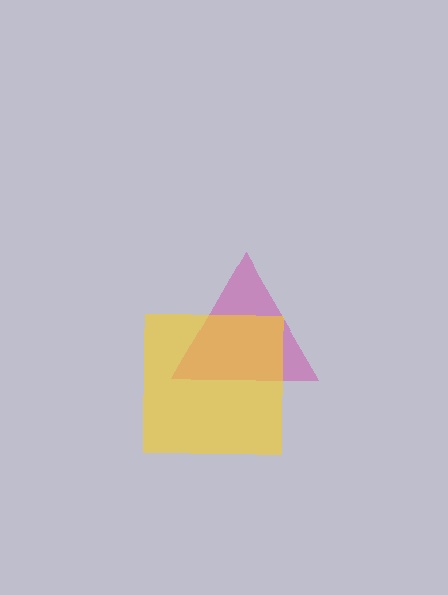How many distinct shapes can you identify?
There are 2 distinct shapes: a magenta triangle, a yellow square.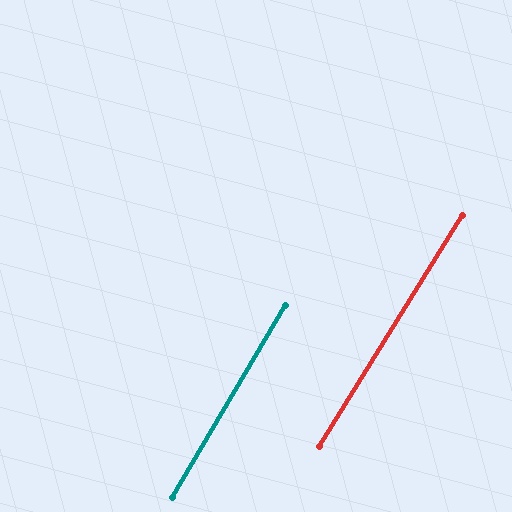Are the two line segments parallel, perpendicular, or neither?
Parallel — their directions differ by only 1.2°.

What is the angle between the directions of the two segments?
Approximately 1 degree.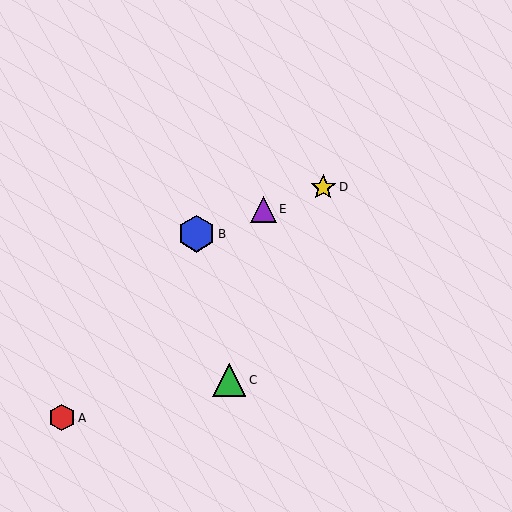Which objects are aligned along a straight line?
Objects B, D, E are aligned along a straight line.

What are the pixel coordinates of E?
Object E is at (263, 209).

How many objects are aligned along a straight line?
3 objects (B, D, E) are aligned along a straight line.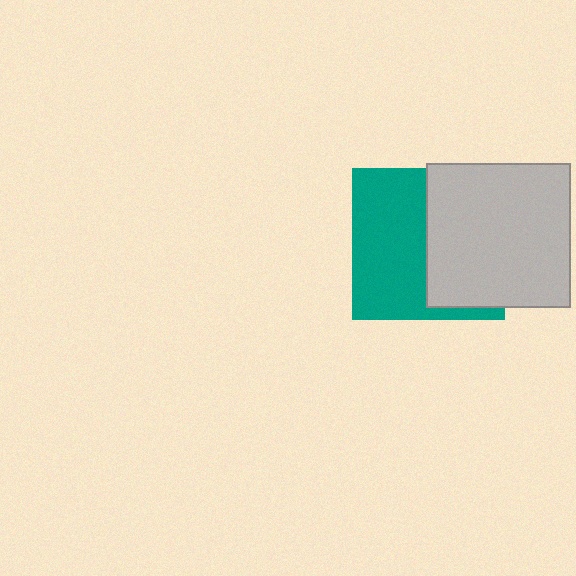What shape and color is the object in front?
The object in front is a light gray square.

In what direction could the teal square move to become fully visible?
The teal square could move left. That would shift it out from behind the light gray square entirely.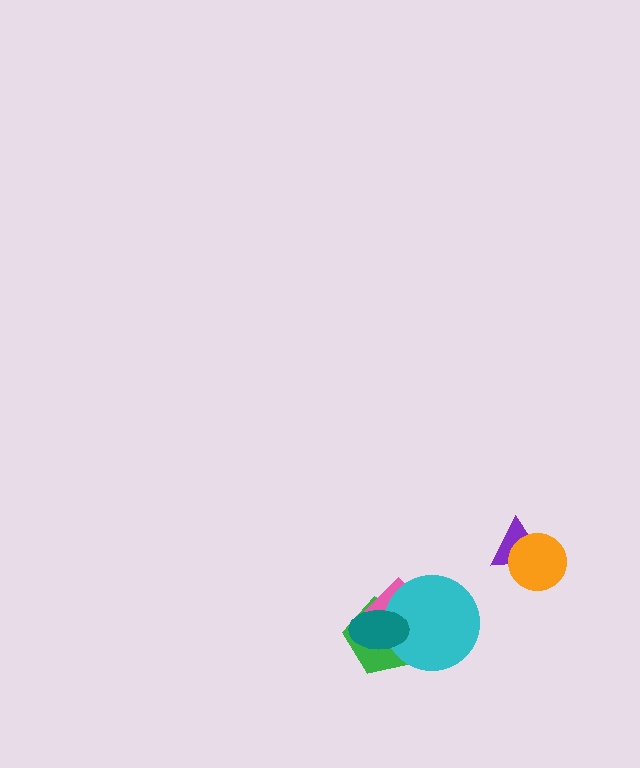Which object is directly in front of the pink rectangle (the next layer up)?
The cyan circle is directly in front of the pink rectangle.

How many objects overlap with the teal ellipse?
3 objects overlap with the teal ellipse.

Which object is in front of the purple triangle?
The orange circle is in front of the purple triangle.